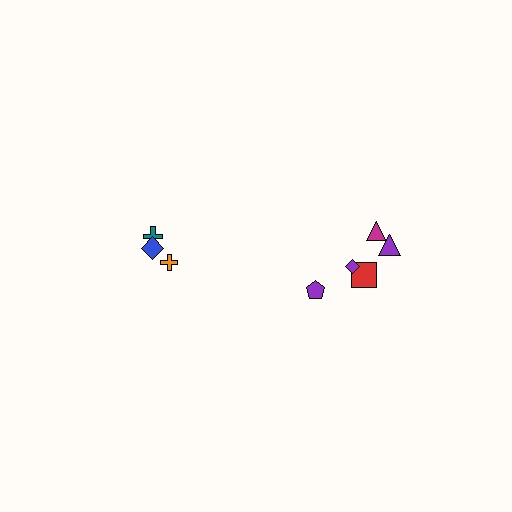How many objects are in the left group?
There are 3 objects.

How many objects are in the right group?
There are 5 objects.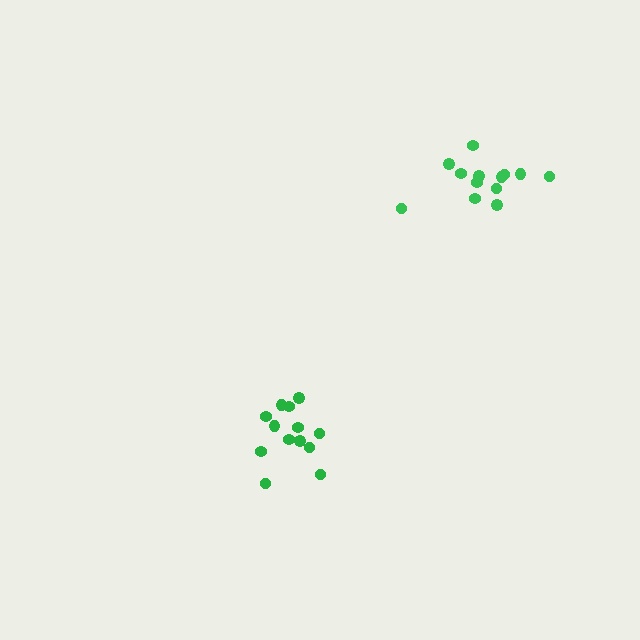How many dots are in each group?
Group 1: 13 dots, Group 2: 13 dots (26 total).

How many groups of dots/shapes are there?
There are 2 groups.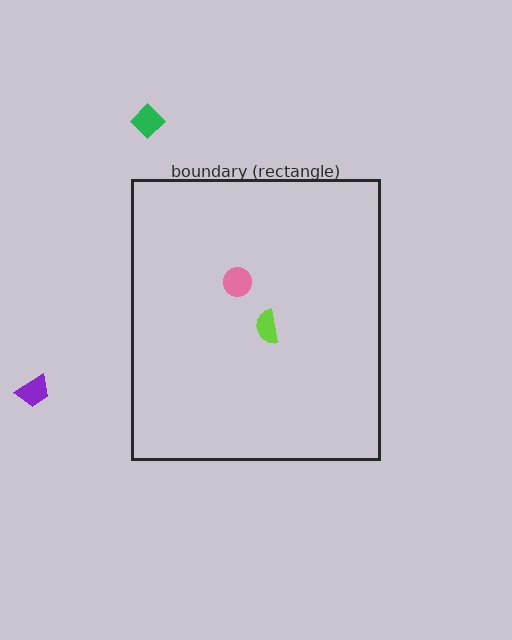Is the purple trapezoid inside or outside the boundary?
Outside.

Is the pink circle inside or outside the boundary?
Inside.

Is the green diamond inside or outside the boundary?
Outside.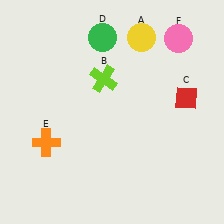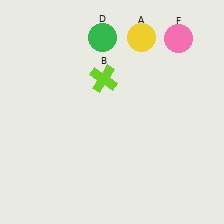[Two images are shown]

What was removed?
The orange cross (E), the red diamond (C) were removed in Image 2.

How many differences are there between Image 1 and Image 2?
There are 2 differences between the two images.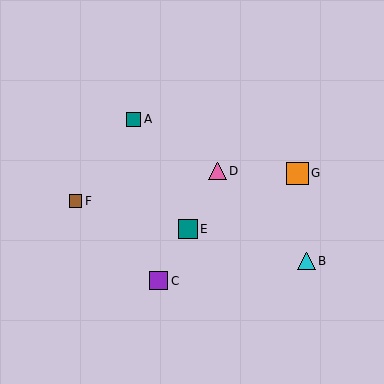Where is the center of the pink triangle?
The center of the pink triangle is at (217, 171).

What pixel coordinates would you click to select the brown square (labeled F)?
Click at (75, 201) to select the brown square F.